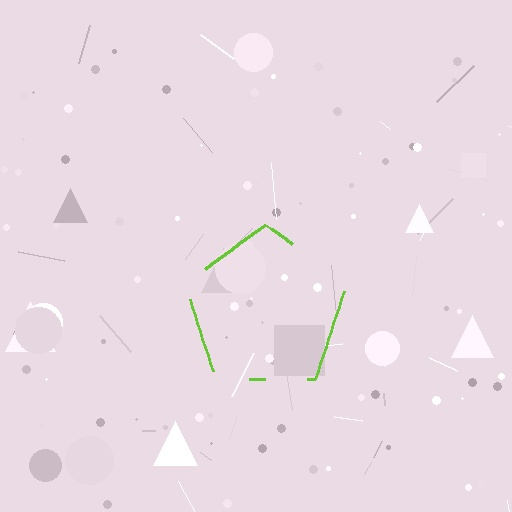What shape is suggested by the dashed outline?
The dashed outline suggests a pentagon.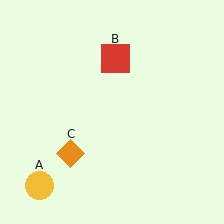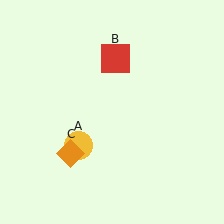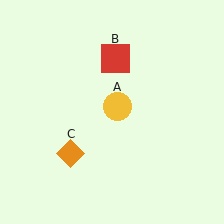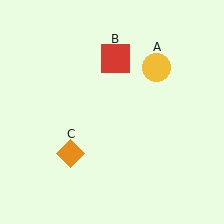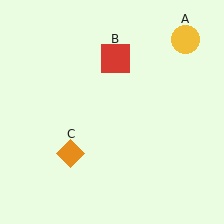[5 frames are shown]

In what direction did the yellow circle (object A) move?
The yellow circle (object A) moved up and to the right.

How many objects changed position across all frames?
1 object changed position: yellow circle (object A).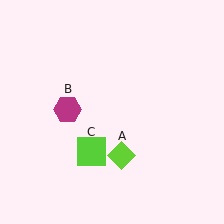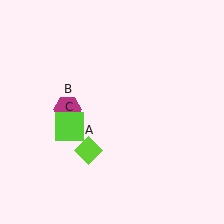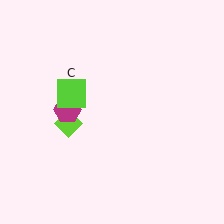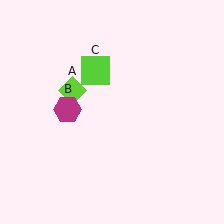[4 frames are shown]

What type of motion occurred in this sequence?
The lime diamond (object A), lime square (object C) rotated clockwise around the center of the scene.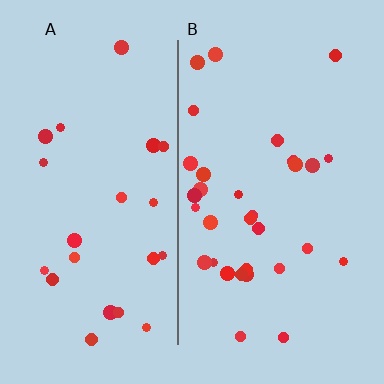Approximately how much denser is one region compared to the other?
Approximately 1.3× — region B over region A.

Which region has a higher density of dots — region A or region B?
B (the right).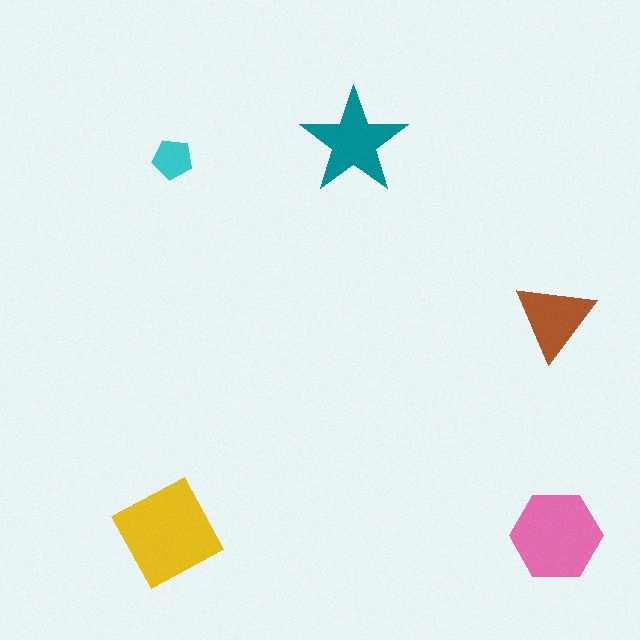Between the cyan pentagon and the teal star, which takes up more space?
The teal star.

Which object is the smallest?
The cyan pentagon.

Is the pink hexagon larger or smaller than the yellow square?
Smaller.